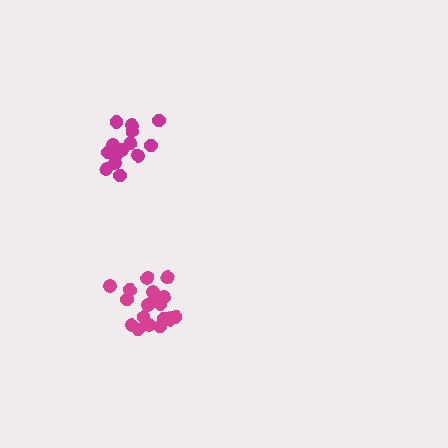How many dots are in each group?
Group 1: 14 dots, Group 2: 19 dots (33 total).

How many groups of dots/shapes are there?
There are 2 groups.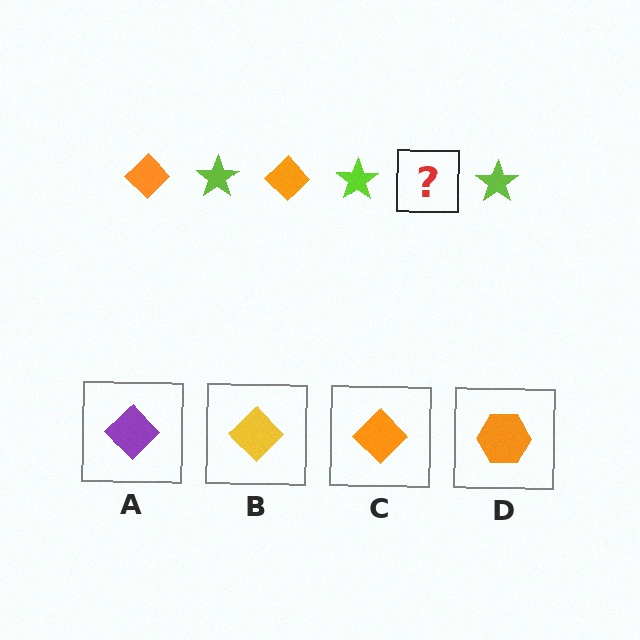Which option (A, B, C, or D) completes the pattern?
C.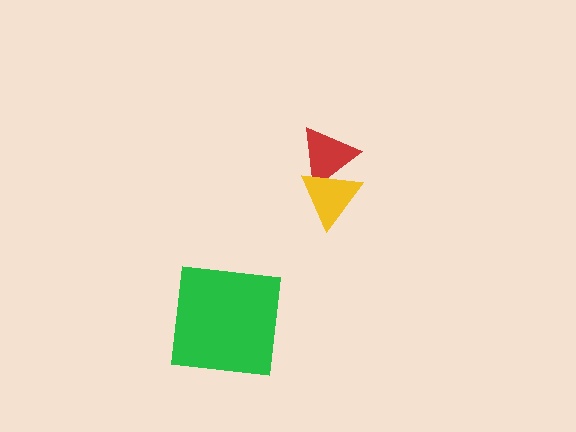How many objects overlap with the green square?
0 objects overlap with the green square.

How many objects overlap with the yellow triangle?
1 object overlaps with the yellow triangle.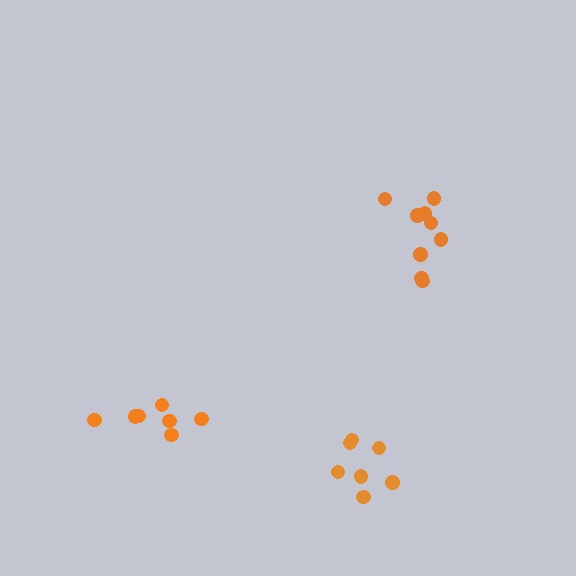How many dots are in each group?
Group 1: 7 dots, Group 2: 7 dots, Group 3: 9 dots (23 total).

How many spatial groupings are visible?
There are 3 spatial groupings.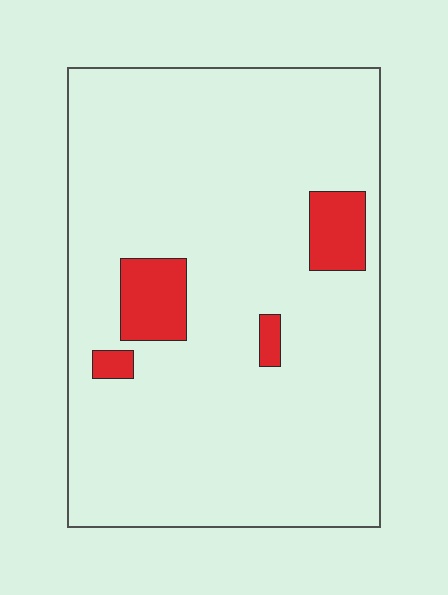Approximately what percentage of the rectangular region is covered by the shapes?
Approximately 10%.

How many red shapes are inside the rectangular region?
4.